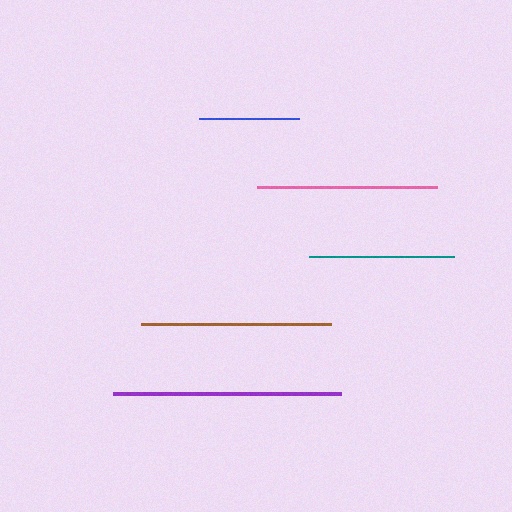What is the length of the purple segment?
The purple segment is approximately 228 pixels long.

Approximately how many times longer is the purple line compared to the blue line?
The purple line is approximately 2.3 times the length of the blue line.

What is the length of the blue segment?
The blue segment is approximately 100 pixels long.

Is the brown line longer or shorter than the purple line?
The purple line is longer than the brown line.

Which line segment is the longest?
The purple line is the longest at approximately 228 pixels.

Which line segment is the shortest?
The blue line is the shortest at approximately 100 pixels.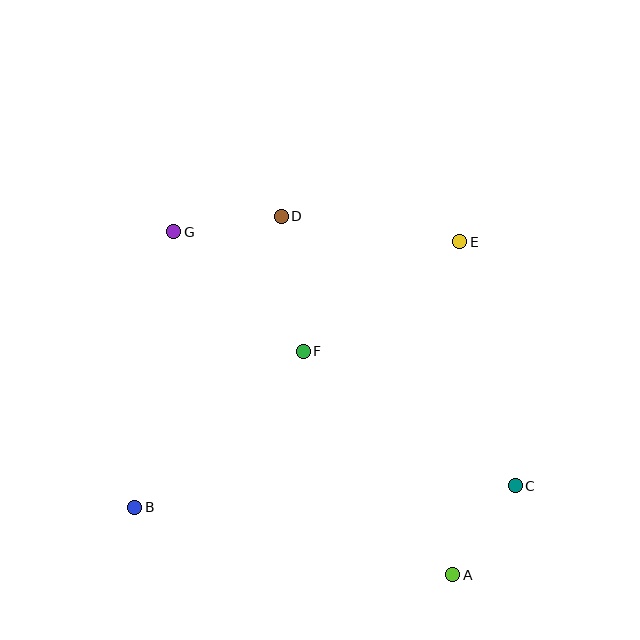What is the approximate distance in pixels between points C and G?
The distance between C and G is approximately 426 pixels.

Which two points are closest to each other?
Points D and G are closest to each other.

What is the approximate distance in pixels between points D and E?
The distance between D and E is approximately 180 pixels.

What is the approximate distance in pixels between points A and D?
The distance between A and D is approximately 397 pixels.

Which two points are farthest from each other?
Points A and G are farthest from each other.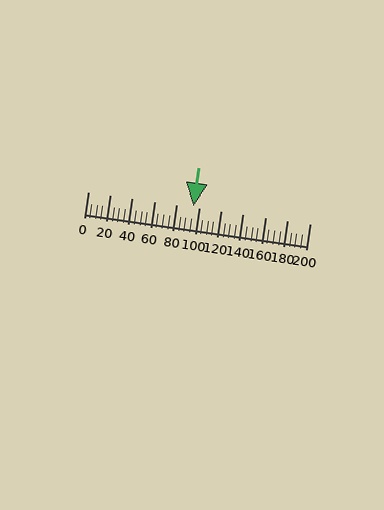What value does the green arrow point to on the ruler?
The green arrow points to approximately 95.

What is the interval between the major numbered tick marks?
The major tick marks are spaced 20 units apart.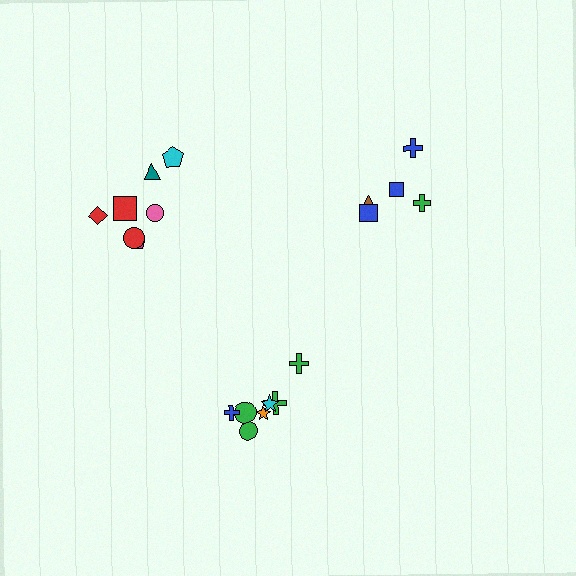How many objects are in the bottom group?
There are 7 objects.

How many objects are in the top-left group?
There are 7 objects.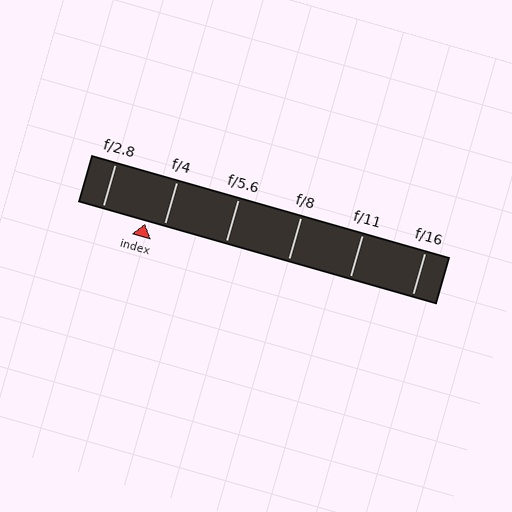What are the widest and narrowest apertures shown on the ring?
The widest aperture shown is f/2.8 and the narrowest is f/16.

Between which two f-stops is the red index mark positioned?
The index mark is between f/2.8 and f/4.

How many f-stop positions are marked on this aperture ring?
There are 6 f-stop positions marked.